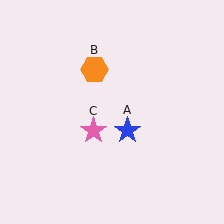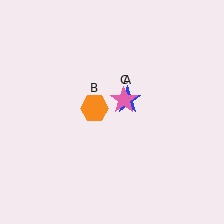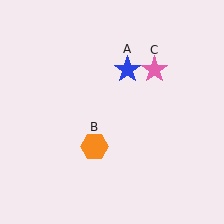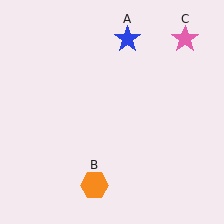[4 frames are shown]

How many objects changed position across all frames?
3 objects changed position: blue star (object A), orange hexagon (object B), pink star (object C).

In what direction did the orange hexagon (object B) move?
The orange hexagon (object B) moved down.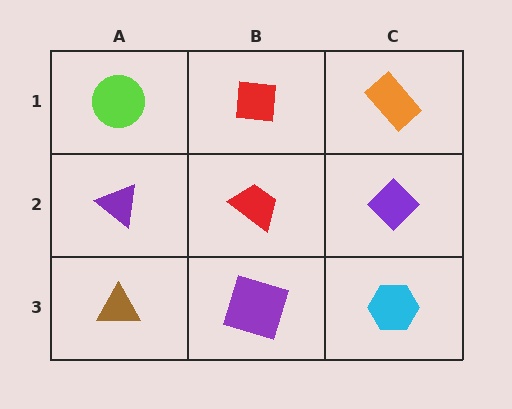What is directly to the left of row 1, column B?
A lime circle.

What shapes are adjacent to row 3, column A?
A purple triangle (row 2, column A), a purple square (row 3, column B).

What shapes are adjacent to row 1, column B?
A red trapezoid (row 2, column B), a lime circle (row 1, column A), an orange rectangle (row 1, column C).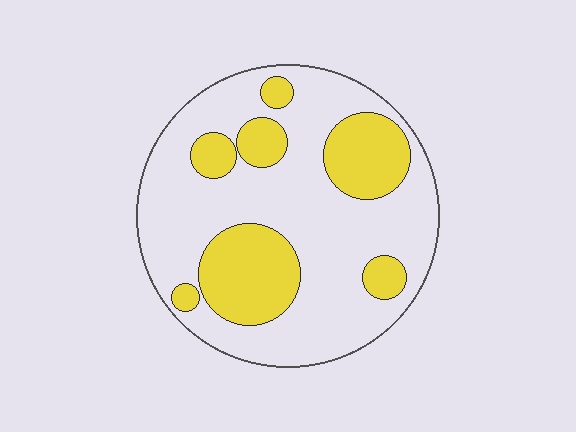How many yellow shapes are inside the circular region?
7.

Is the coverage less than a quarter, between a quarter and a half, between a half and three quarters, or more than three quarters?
Between a quarter and a half.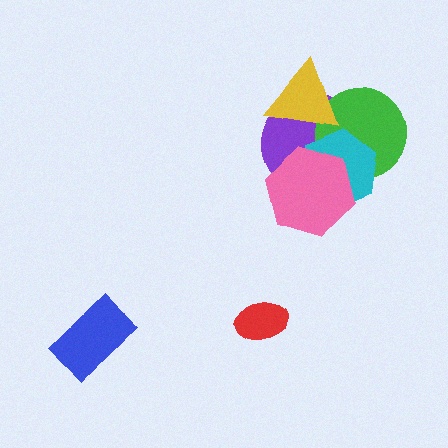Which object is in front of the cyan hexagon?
The pink hexagon is in front of the cyan hexagon.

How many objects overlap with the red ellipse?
0 objects overlap with the red ellipse.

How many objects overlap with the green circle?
4 objects overlap with the green circle.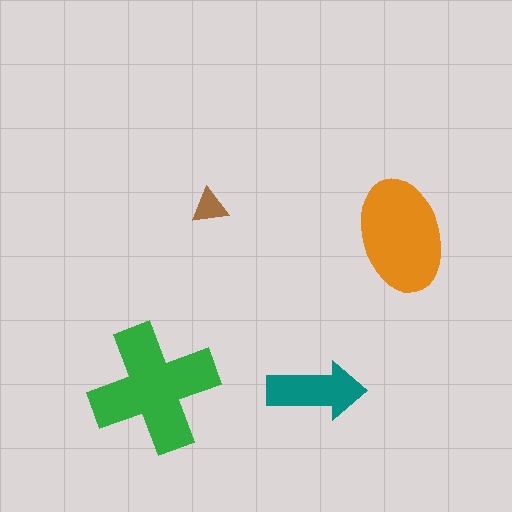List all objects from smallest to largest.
The brown triangle, the teal arrow, the orange ellipse, the green cross.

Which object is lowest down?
The teal arrow is bottommost.